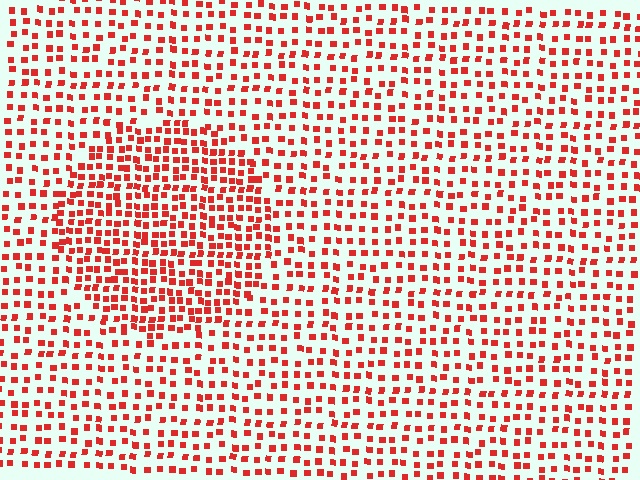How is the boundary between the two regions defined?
The boundary is defined by a change in element density (approximately 1.7x ratio). All elements are the same color, size, and shape.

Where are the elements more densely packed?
The elements are more densely packed inside the circle boundary.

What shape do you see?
I see a circle.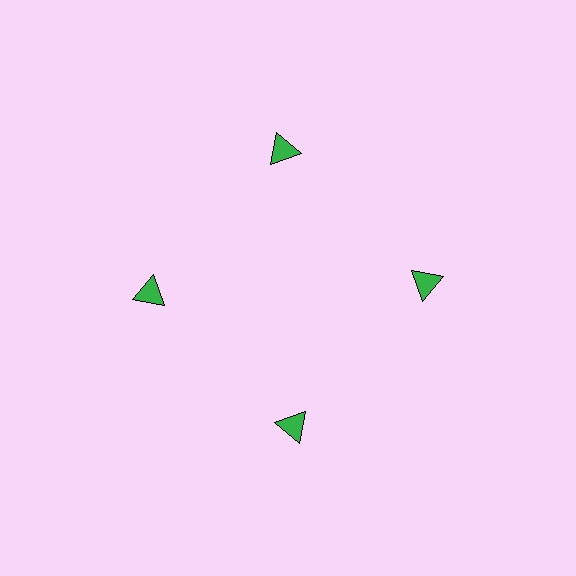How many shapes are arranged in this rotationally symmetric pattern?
There are 4 shapes, arranged in 4 groups of 1.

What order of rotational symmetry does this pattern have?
This pattern has 4-fold rotational symmetry.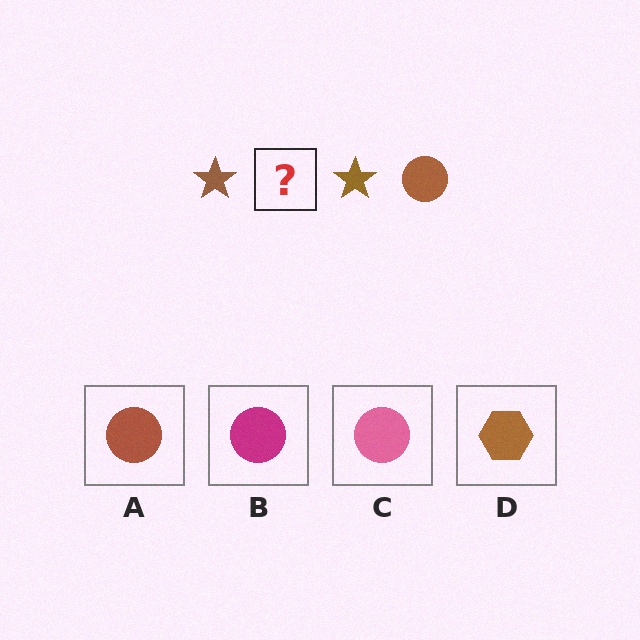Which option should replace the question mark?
Option A.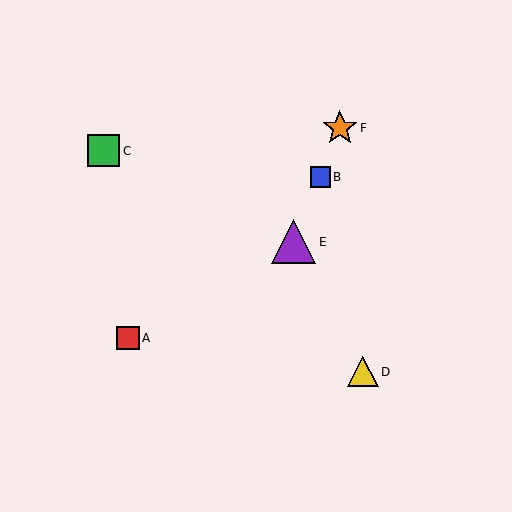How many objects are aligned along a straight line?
3 objects (B, E, F) are aligned along a straight line.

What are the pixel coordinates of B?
Object B is at (320, 177).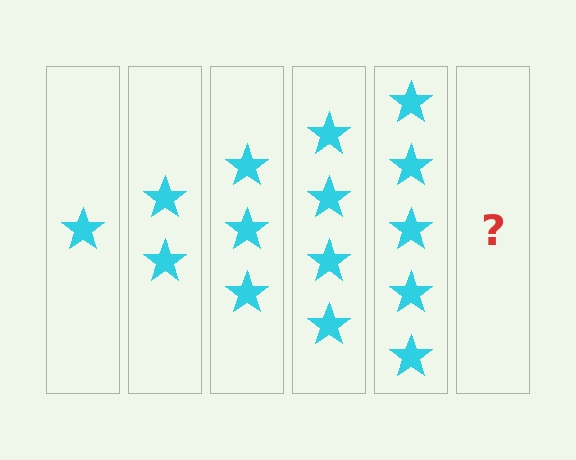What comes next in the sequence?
The next element should be 6 stars.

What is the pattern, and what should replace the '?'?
The pattern is that each step adds one more star. The '?' should be 6 stars.